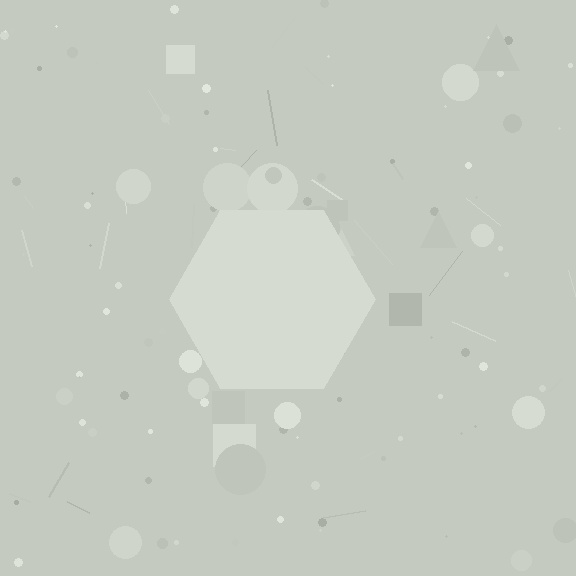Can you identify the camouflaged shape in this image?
The camouflaged shape is a hexagon.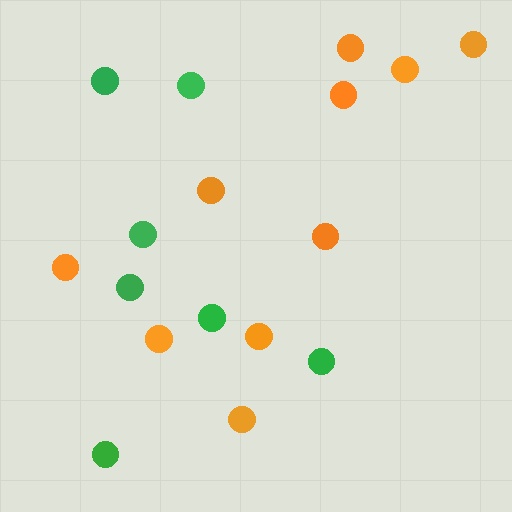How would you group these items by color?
There are 2 groups: one group of orange circles (10) and one group of green circles (7).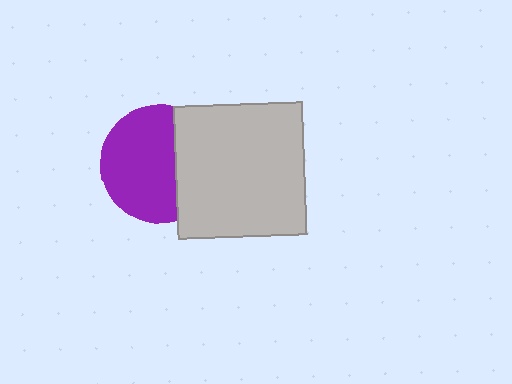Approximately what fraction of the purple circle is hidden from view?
Roughly 35% of the purple circle is hidden behind the light gray rectangle.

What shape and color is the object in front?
The object in front is a light gray rectangle.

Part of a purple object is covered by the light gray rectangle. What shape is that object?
It is a circle.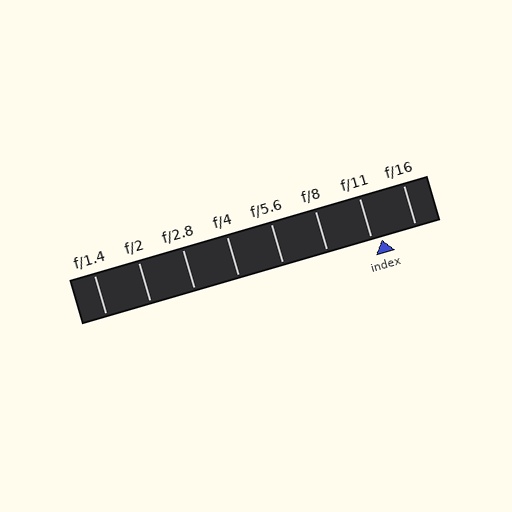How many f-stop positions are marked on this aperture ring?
There are 8 f-stop positions marked.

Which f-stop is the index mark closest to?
The index mark is closest to f/11.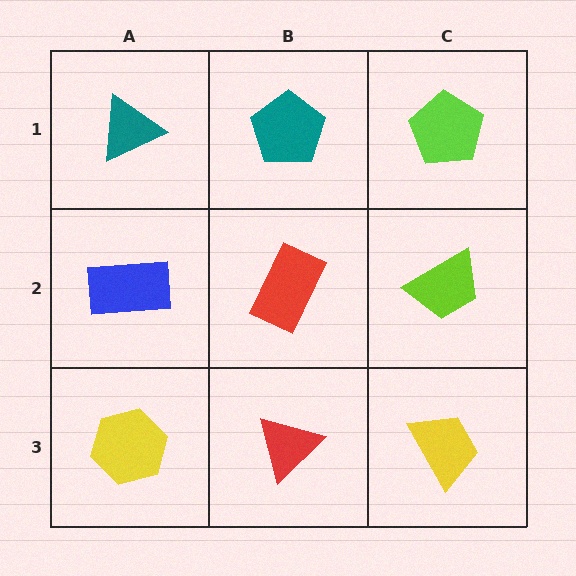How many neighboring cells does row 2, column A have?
3.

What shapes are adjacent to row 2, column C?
A lime pentagon (row 1, column C), a yellow trapezoid (row 3, column C), a red rectangle (row 2, column B).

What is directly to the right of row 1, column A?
A teal pentagon.